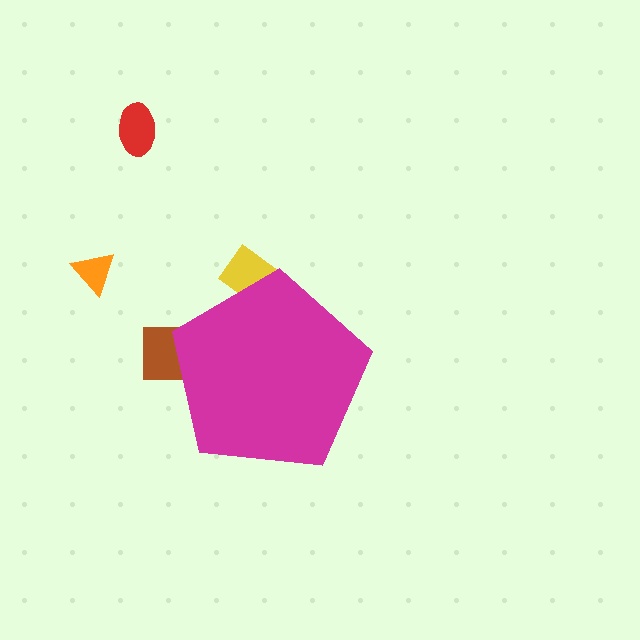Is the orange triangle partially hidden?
No, the orange triangle is fully visible.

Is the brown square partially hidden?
Yes, the brown square is partially hidden behind the magenta pentagon.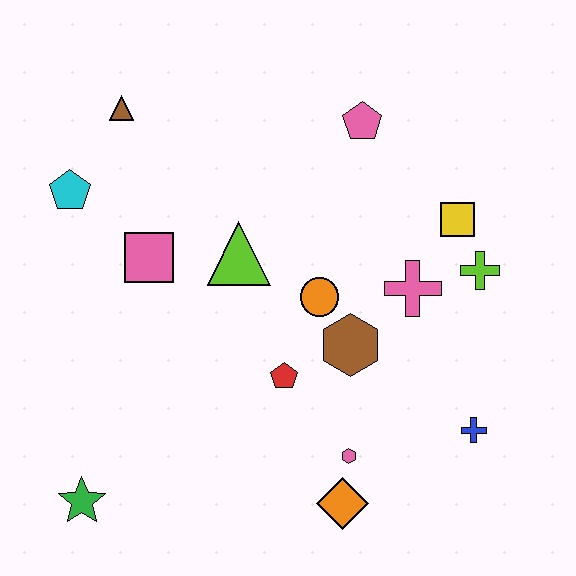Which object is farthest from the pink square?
The blue cross is farthest from the pink square.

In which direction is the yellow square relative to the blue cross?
The yellow square is above the blue cross.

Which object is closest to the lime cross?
The yellow square is closest to the lime cross.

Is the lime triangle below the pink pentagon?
Yes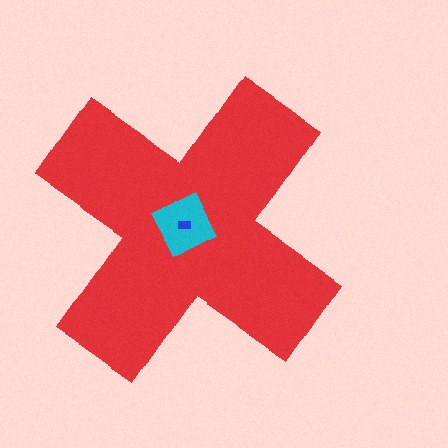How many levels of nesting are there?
3.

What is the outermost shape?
The red cross.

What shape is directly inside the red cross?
The cyan square.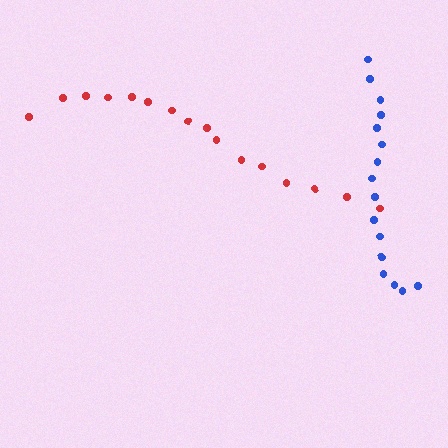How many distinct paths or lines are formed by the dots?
There are 2 distinct paths.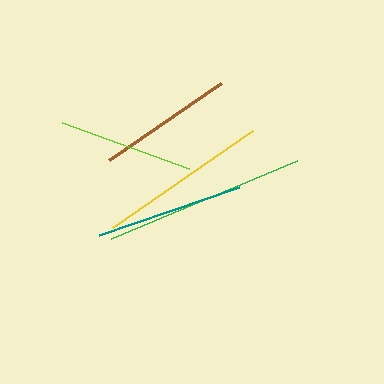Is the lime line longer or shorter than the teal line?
The teal line is longer than the lime line.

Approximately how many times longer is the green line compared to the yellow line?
The green line is approximately 1.2 times the length of the yellow line.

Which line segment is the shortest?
The brown line is the shortest at approximately 136 pixels.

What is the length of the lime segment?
The lime segment is approximately 136 pixels long.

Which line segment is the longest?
The green line is the longest at approximately 202 pixels.